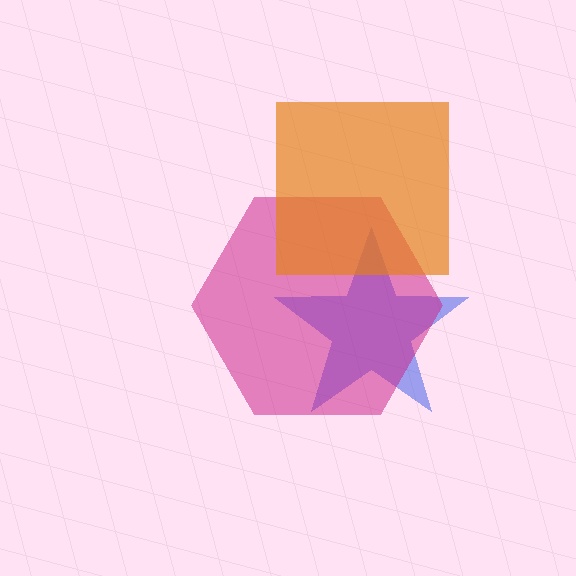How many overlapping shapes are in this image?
There are 3 overlapping shapes in the image.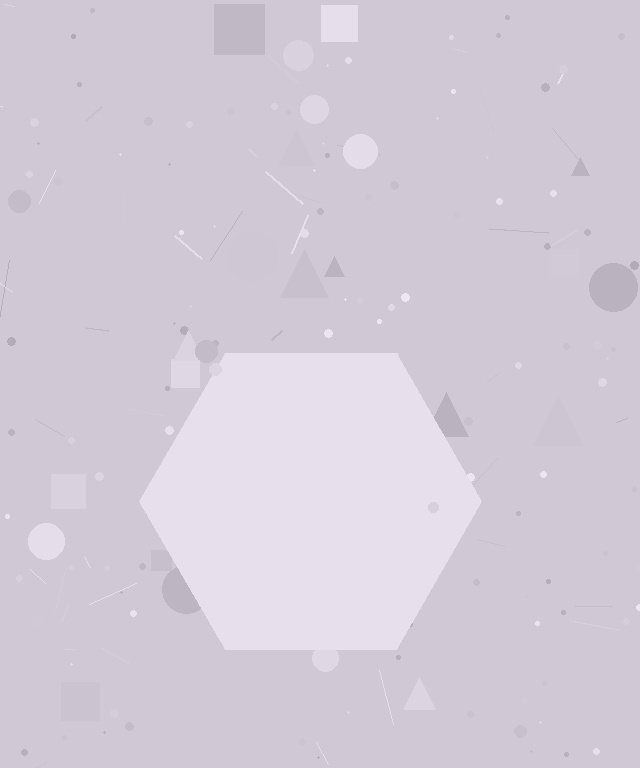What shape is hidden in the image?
A hexagon is hidden in the image.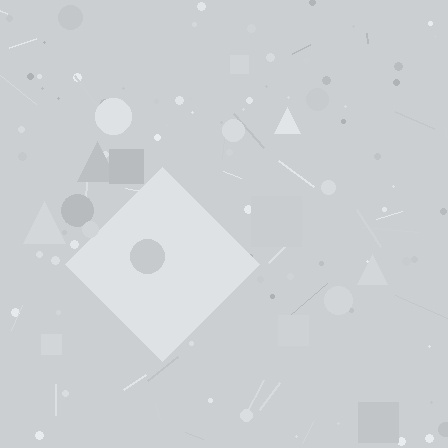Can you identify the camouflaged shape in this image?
The camouflaged shape is a diamond.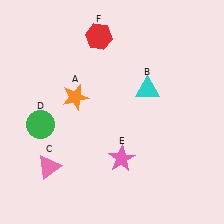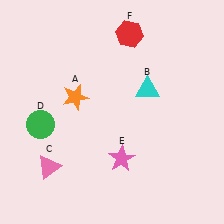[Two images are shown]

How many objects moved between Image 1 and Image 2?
1 object moved between the two images.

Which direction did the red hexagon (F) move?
The red hexagon (F) moved right.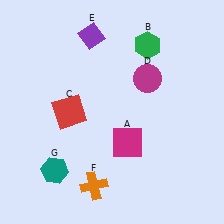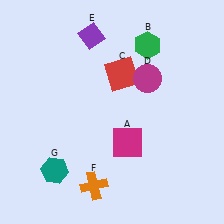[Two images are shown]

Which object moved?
The red square (C) moved right.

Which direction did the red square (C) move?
The red square (C) moved right.